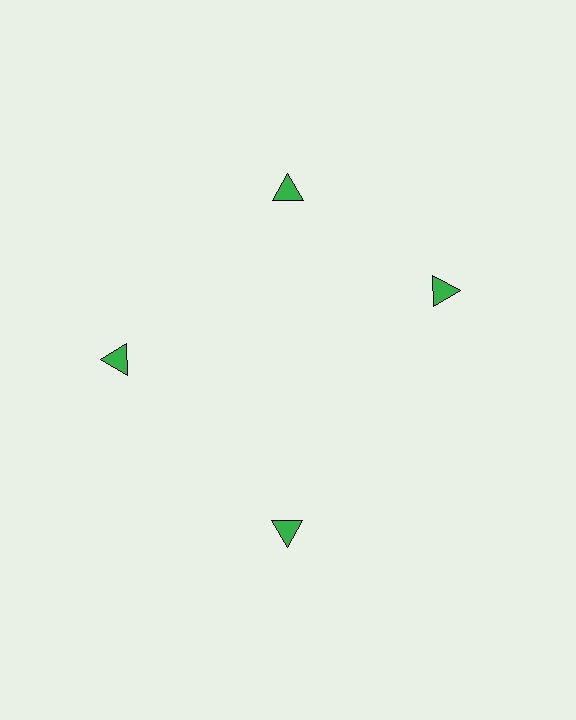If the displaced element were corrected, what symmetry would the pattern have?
It would have 4-fold rotational symmetry — the pattern would map onto itself every 90 degrees.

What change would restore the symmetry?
The symmetry would be restored by rotating it back into even spacing with its neighbors so that all 4 triangles sit at equal angles and equal distance from the center.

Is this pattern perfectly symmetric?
No. The 4 green triangles are arranged in a ring, but one element near the 3 o'clock position is rotated out of alignment along the ring, breaking the 4-fold rotational symmetry.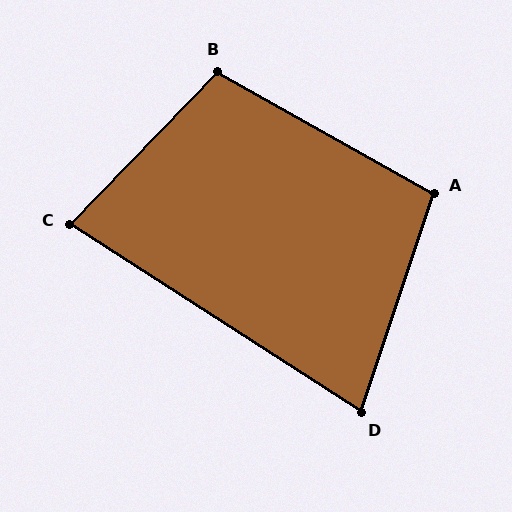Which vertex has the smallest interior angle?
D, at approximately 76 degrees.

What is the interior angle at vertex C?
Approximately 79 degrees (acute).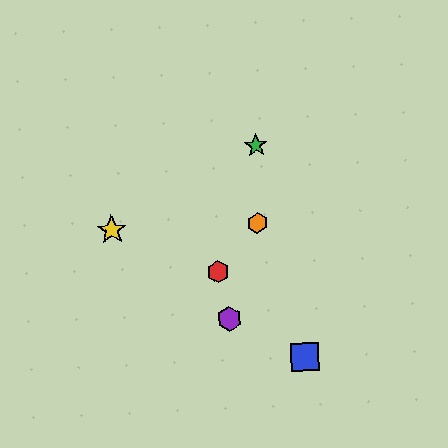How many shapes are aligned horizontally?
2 shapes (the yellow star, the orange hexagon) are aligned horizontally.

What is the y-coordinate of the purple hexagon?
The purple hexagon is at y≈319.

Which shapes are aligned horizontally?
The yellow star, the orange hexagon are aligned horizontally.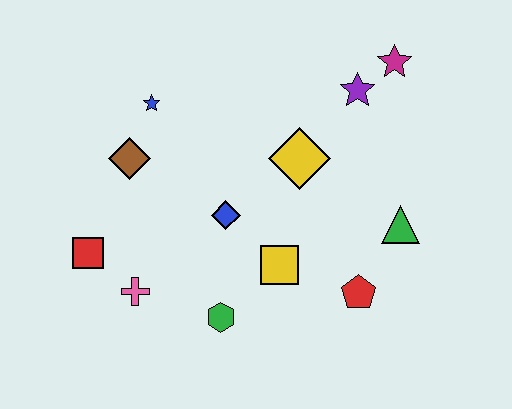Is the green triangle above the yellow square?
Yes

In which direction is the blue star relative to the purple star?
The blue star is to the left of the purple star.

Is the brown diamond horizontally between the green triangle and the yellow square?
No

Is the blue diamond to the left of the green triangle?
Yes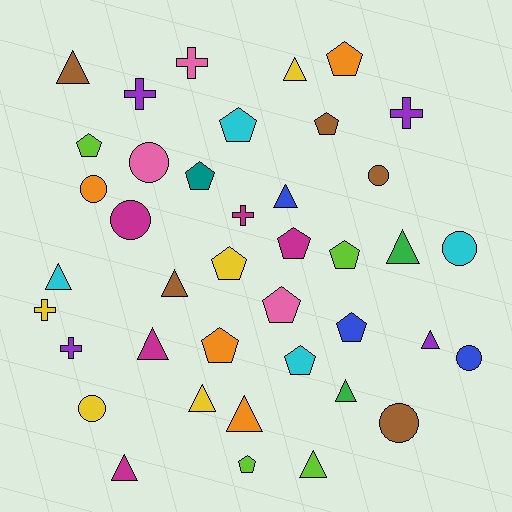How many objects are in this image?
There are 40 objects.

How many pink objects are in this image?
There are 3 pink objects.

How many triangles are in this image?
There are 13 triangles.